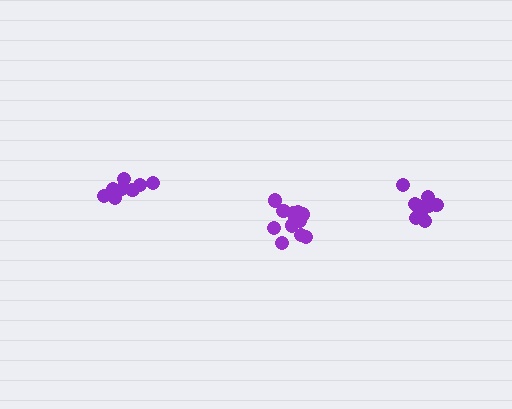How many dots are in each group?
Group 1: 12 dots, Group 2: 8 dots, Group 3: 9 dots (29 total).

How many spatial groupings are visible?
There are 3 spatial groupings.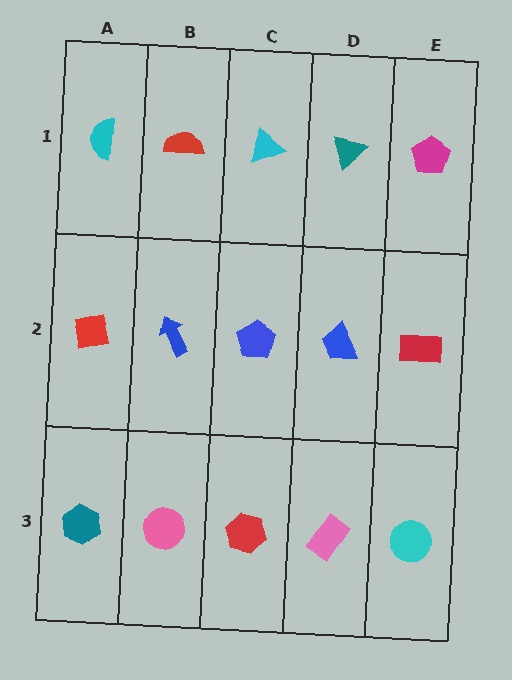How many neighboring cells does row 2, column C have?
4.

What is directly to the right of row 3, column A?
A pink circle.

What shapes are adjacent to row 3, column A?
A red square (row 2, column A), a pink circle (row 3, column B).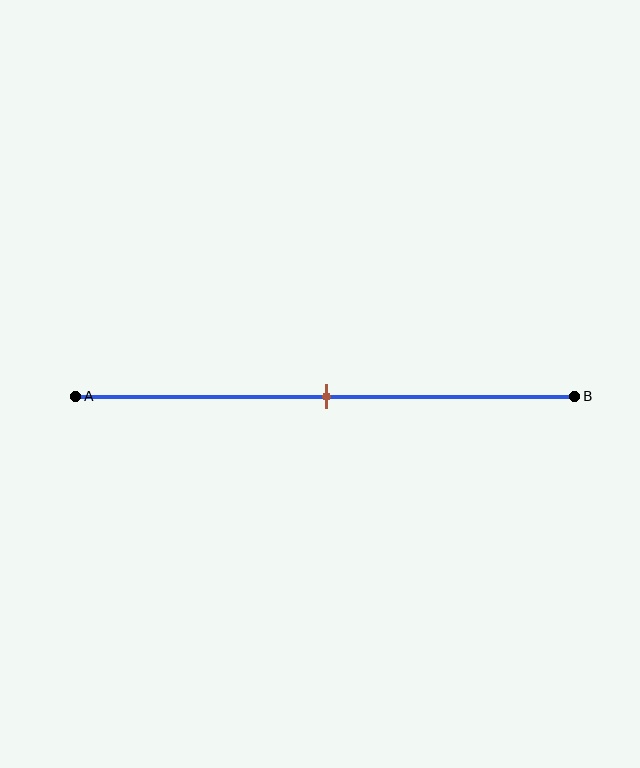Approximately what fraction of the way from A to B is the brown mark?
The brown mark is approximately 50% of the way from A to B.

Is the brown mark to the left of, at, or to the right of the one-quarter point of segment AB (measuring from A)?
The brown mark is to the right of the one-quarter point of segment AB.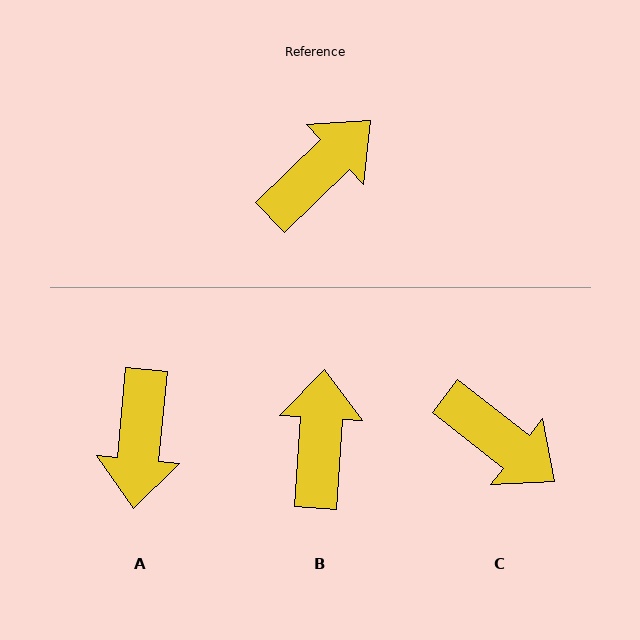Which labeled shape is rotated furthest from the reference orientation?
A, about 139 degrees away.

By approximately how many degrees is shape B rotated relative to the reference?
Approximately 43 degrees counter-clockwise.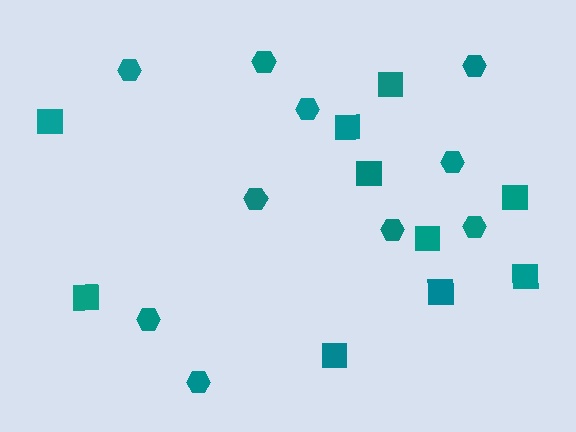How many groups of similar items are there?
There are 2 groups: one group of squares (10) and one group of hexagons (10).